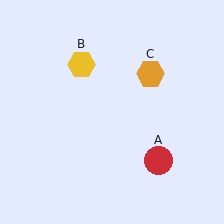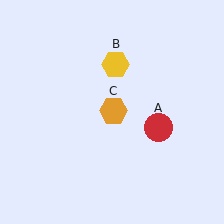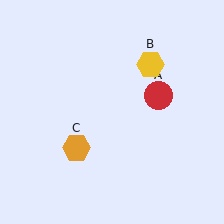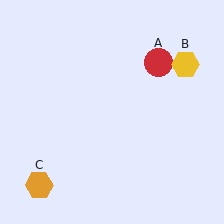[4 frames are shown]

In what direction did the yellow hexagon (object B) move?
The yellow hexagon (object B) moved right.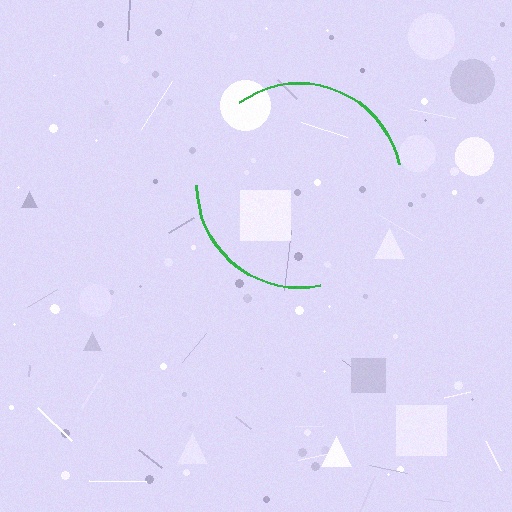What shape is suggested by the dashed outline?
The dashed outline suggests a circle.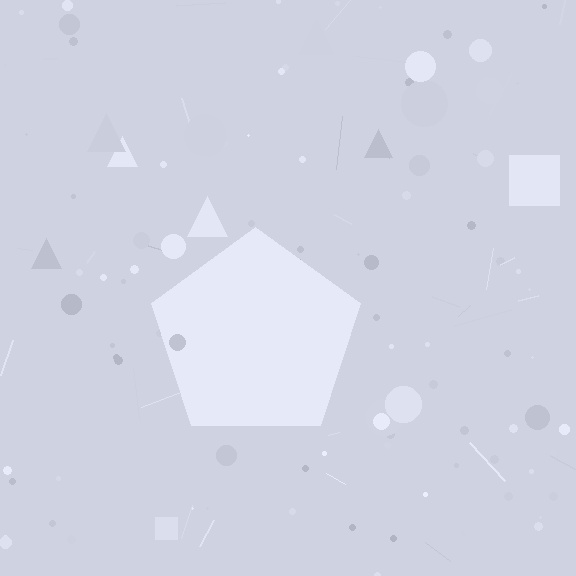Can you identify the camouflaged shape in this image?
The camouflaged shape is a pentagon.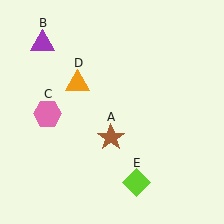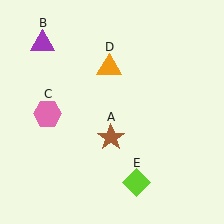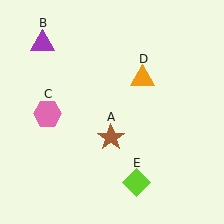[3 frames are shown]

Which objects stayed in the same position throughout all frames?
Brown star (object A) and purple triangle (object B) and pink hexagon (object C) and lime diamond (object E) remained stationary.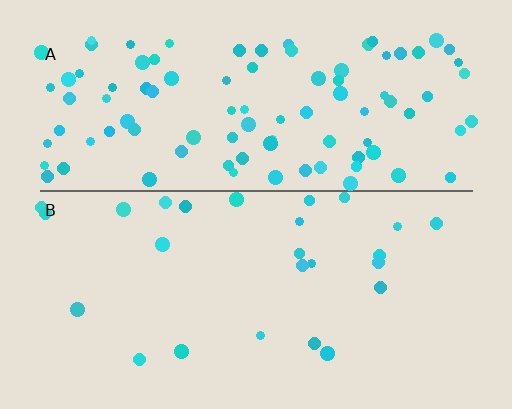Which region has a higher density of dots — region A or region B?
A (the top).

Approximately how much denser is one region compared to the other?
Approximately 3.7× — region A over region B.